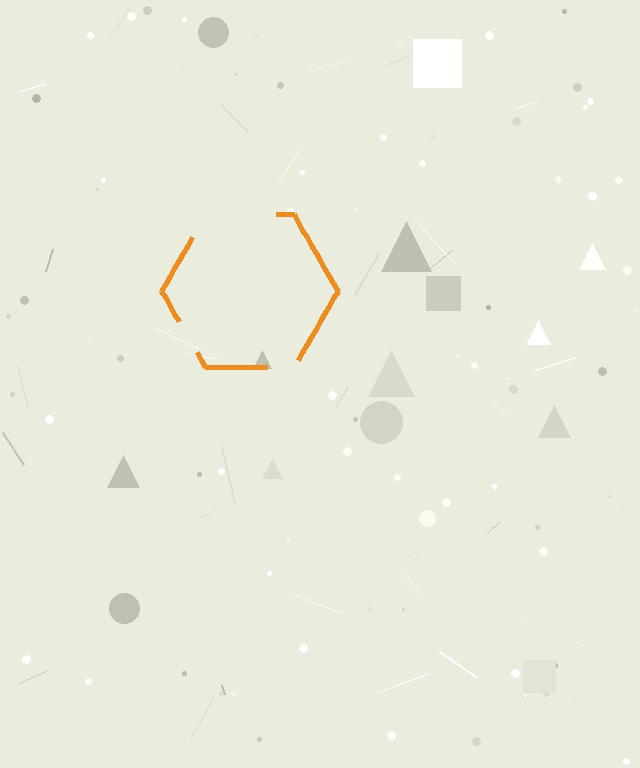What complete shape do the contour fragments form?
The contour fragments form a hexagon.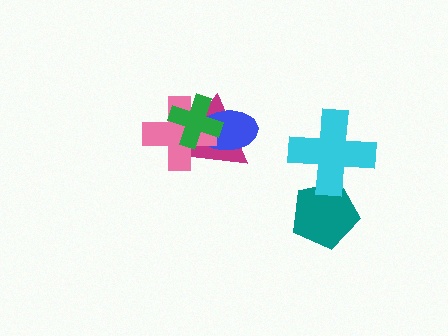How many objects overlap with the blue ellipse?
3 objects overlap with the blue ellipse.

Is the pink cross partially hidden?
Yes, it is partially covered by another shape.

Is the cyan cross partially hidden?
No, no other shape covers it.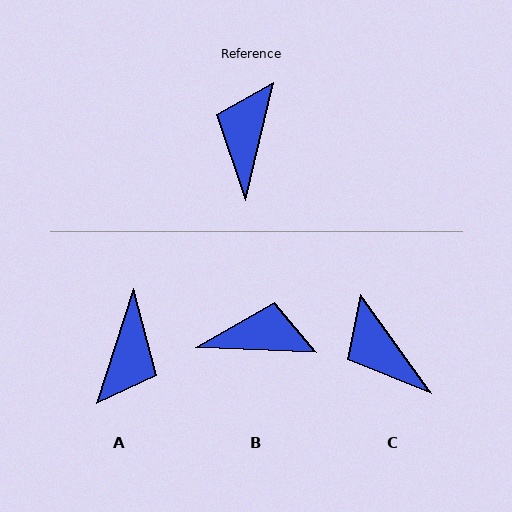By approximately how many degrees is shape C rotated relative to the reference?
Approximately 49 degrees counter-clockwise.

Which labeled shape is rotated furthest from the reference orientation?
A, about 175 degrees away.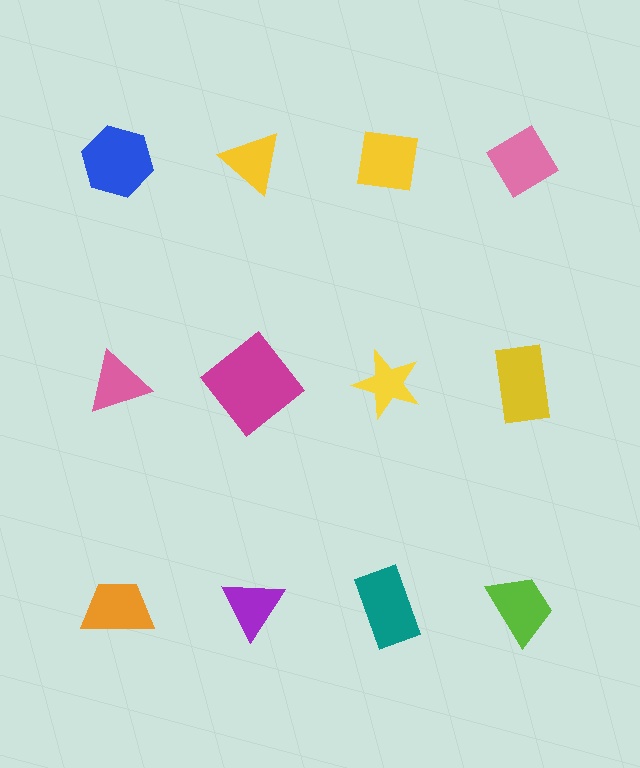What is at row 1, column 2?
A yellow triangle.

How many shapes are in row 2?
4 shapes.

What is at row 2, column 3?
A yellow star.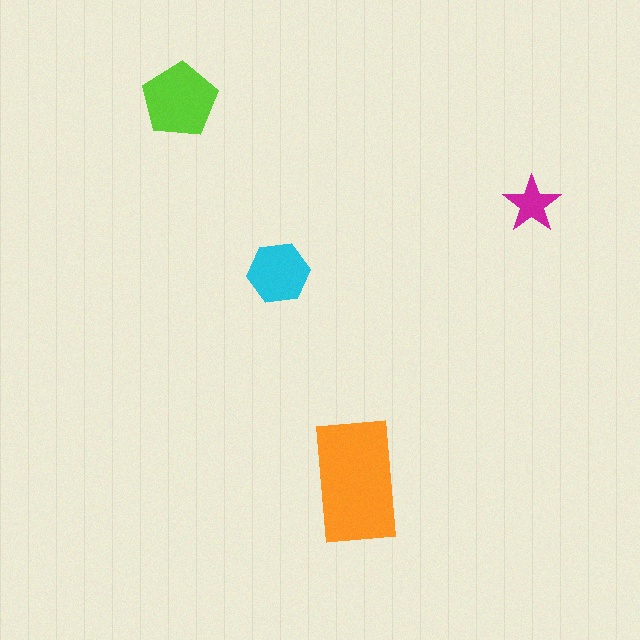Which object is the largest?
The orange rectangle.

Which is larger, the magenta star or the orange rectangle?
The orange rectangle.